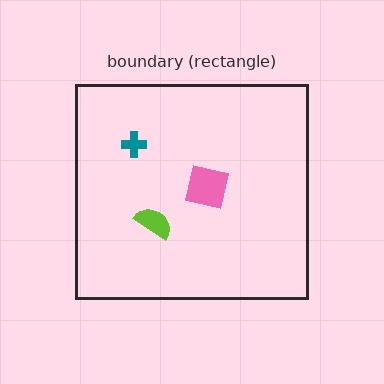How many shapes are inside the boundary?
3 inside, 0 outside.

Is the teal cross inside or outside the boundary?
Inside.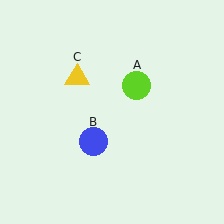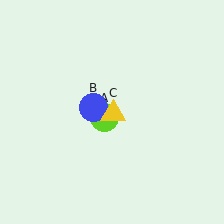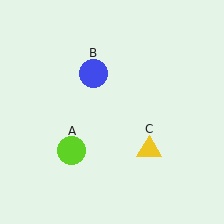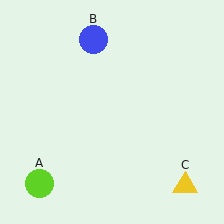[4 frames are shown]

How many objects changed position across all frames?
3 objects changed position: lime circle (object A), blue circle (object B), yellow triangle (object C).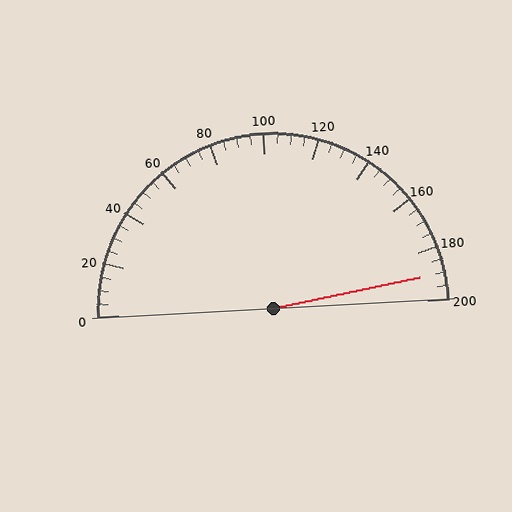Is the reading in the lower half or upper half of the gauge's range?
The reading is in the upper half of the range (0 to 200).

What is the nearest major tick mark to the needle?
The nearest major tick mark is 200.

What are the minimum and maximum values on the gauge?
The gauge ranges from 0 to 200.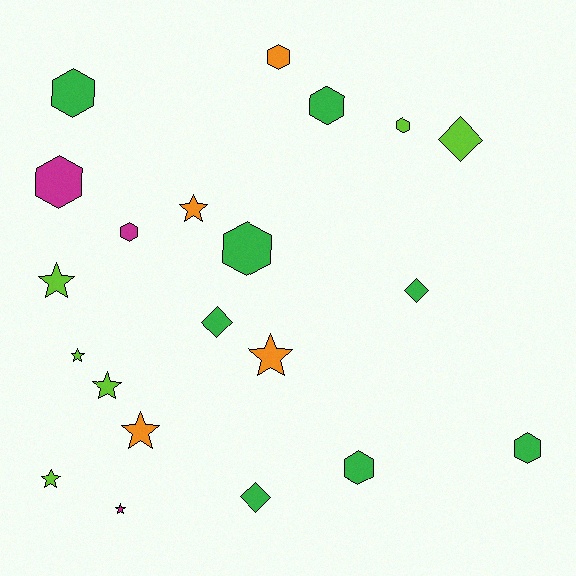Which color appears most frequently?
Green, with 8 objects.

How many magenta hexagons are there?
There are 2 magenta hexagons.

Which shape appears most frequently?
Hexagon, with 9 objects.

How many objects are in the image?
There are 21 objects.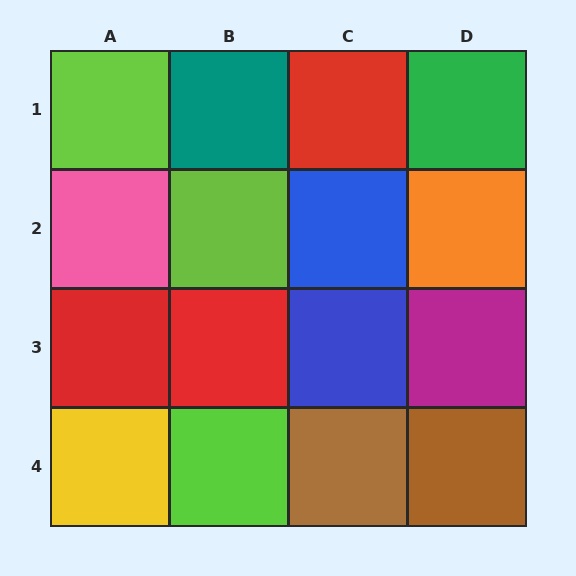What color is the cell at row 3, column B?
Red.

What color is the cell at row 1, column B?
Teal.